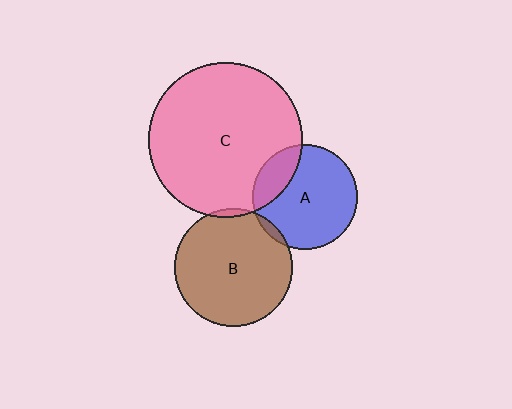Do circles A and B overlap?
Yes.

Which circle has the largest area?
Circle C (pink).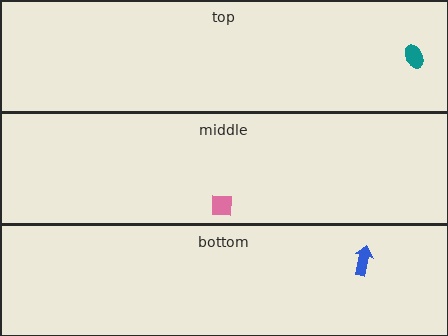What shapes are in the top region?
The teal ellipse.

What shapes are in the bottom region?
The blue arrow.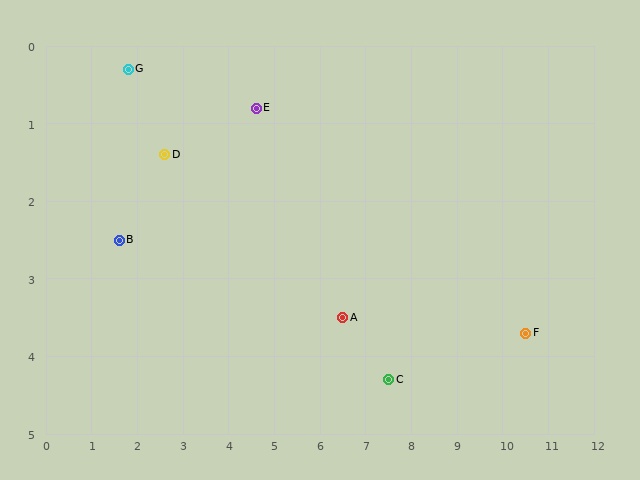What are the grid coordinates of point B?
Point B is at approximately (1.6, 2.5).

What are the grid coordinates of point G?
Point G is at approximately (1.8, 0.3).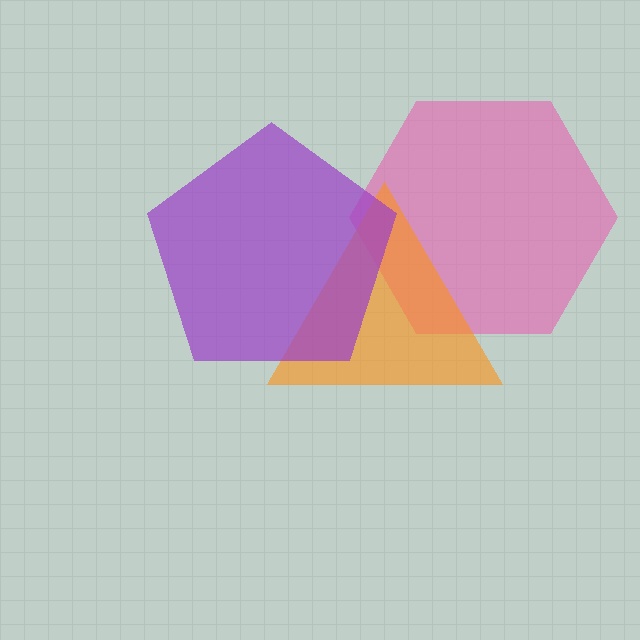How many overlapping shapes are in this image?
There are 3 overlapping shapes in the image.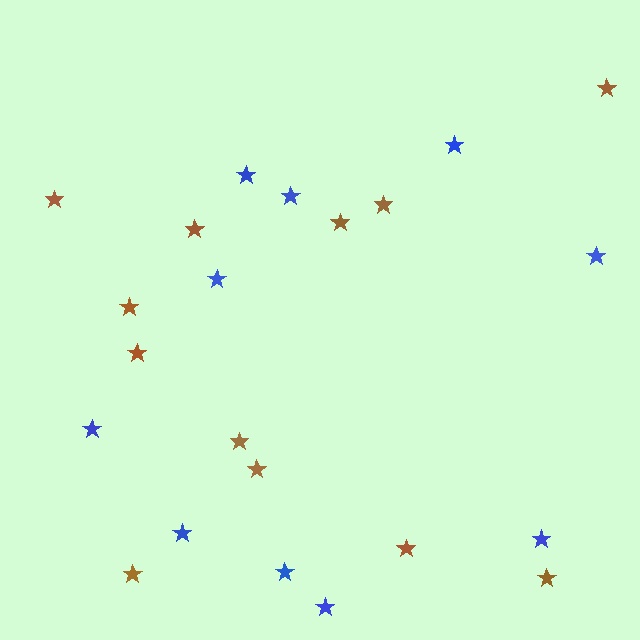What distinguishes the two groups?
There are 2 groups: one group of brown stars (12) and one group of blue stars (10).